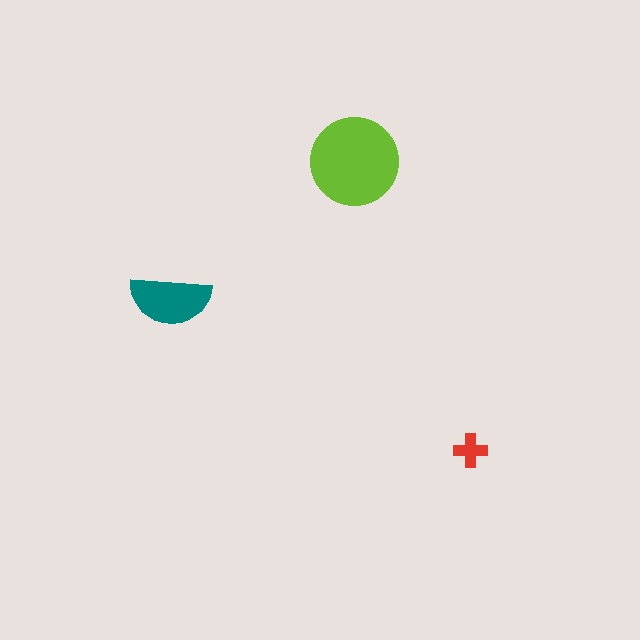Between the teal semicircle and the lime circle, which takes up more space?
The lime circle.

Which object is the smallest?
The red cross.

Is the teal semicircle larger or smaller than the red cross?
Larger.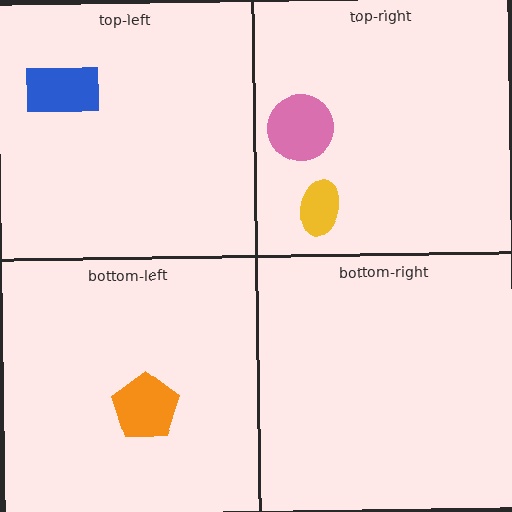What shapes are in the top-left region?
The blue rectangle.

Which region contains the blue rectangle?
The top-left region.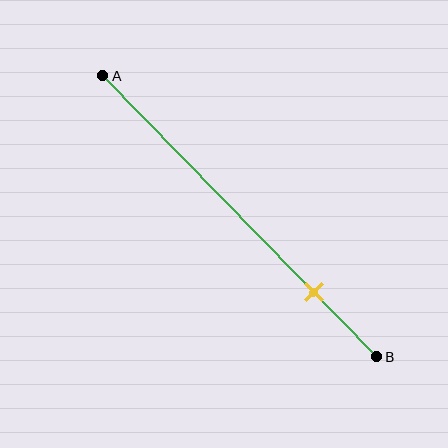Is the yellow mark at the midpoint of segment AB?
No, the mark is at about 75% from A, not at the 50% midpoint.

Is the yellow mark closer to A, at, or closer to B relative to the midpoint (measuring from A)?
The yellow mark is closer to point B than the midpoint of segment AB.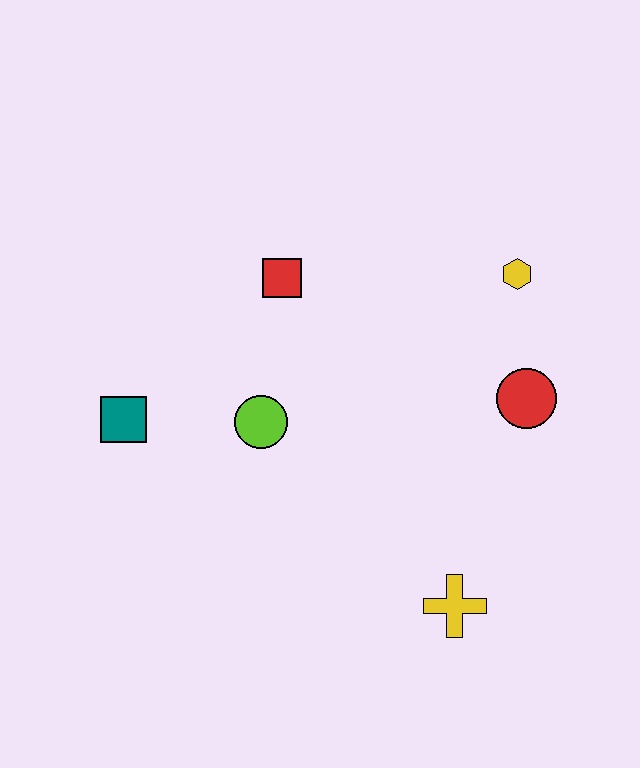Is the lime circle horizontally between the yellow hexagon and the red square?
No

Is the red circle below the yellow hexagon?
Yes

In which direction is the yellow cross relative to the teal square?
The yellow cross is to the right of the teal square.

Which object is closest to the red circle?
The yellow hexagon is closest to the red circle.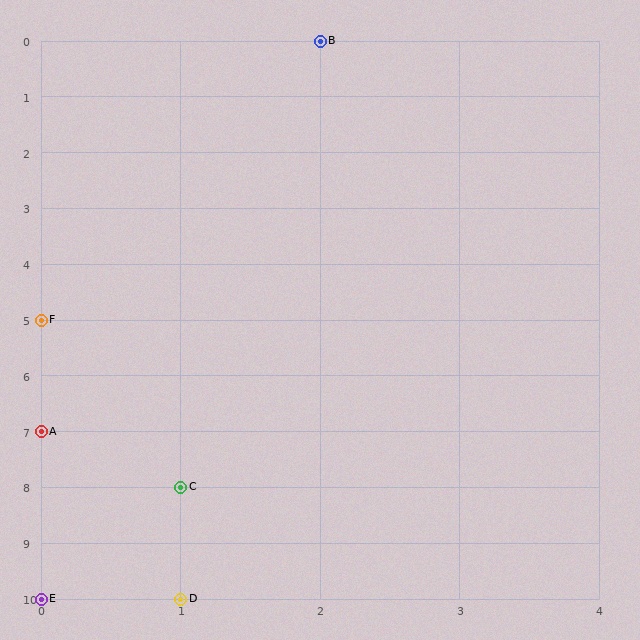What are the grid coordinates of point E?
Point E is at grid coordinates (0, 10).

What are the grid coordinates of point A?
Point A is at grid coordinates (0, 7).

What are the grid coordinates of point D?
Point D is at grid coordinates (1, 10).